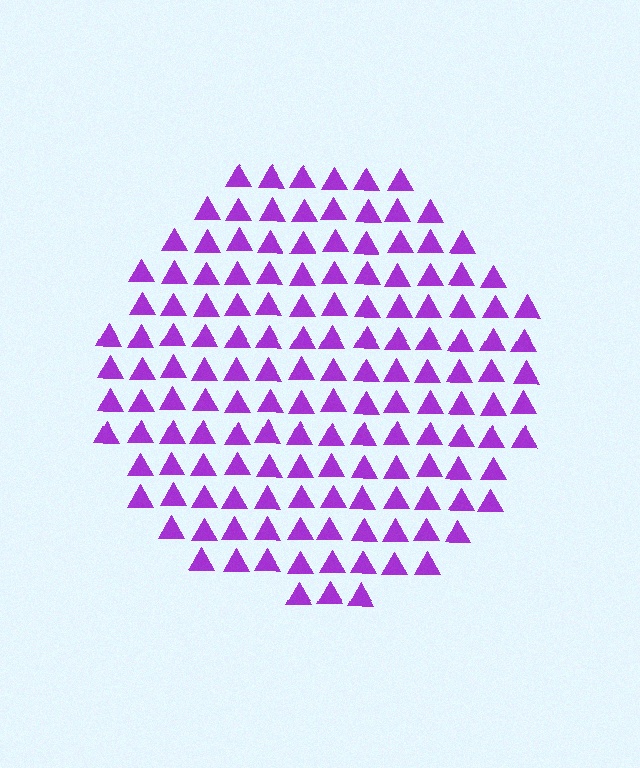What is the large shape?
The large shape is a circle.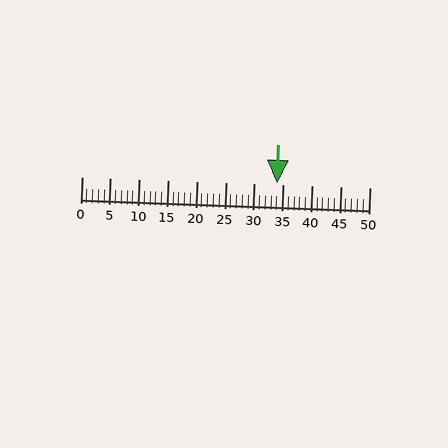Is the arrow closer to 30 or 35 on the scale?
The arrow is closer to 35.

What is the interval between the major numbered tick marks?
The major tick marks are spaced 5 units apart.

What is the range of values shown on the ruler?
The ruler shows values from 0 to 50.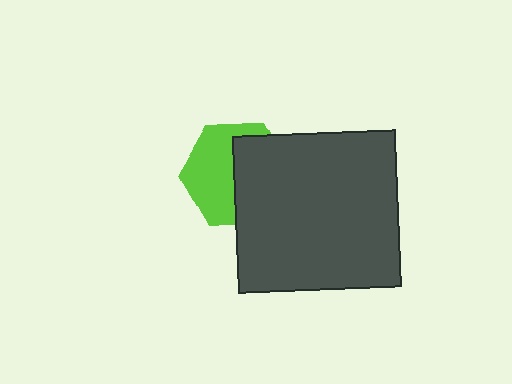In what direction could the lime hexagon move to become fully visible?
The lime hexagon could move left. That would shift it out from behind the dark gray rectangle entirely.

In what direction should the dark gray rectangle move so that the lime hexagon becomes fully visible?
The dark gray rectangle should move right. That is the shortest direction to clear the overlap and leave the lime hexagon fully visible.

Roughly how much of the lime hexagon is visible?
About half of it is visible (roughly 50%).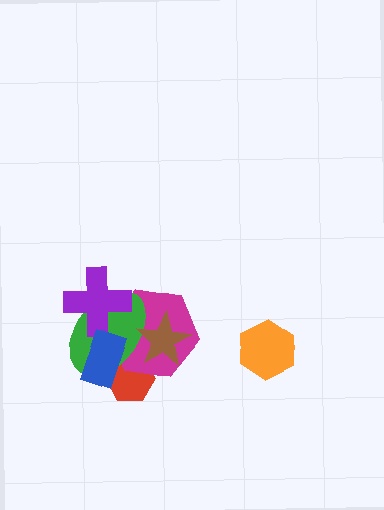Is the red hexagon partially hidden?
Yes, it is partially covered by another shape.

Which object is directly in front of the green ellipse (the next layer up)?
The purple cross is directly in front of the green ellipse.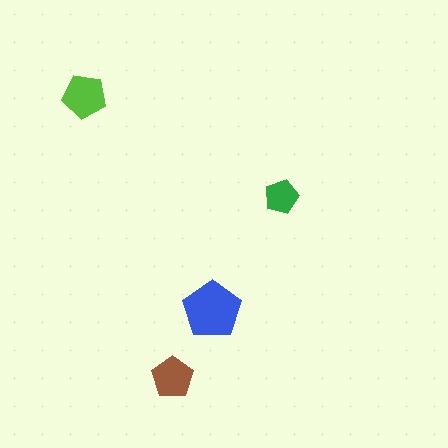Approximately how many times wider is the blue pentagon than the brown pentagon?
About 1.5 times wider.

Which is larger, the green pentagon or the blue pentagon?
The blue one.